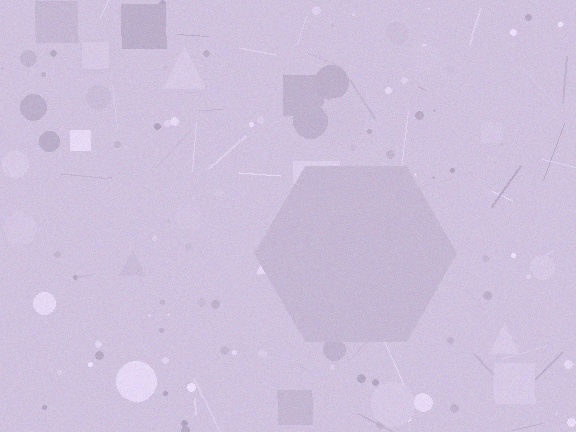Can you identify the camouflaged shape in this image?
The camouflaged shape is a hexagon.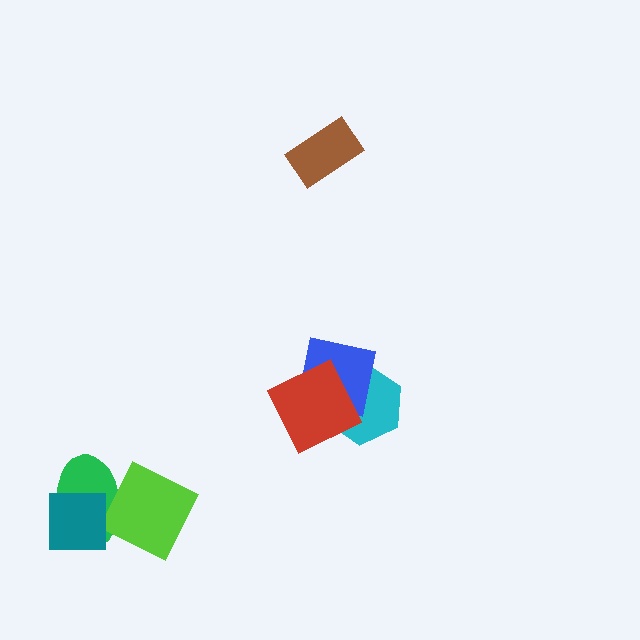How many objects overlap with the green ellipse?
2 objects overlap with the green ellipse.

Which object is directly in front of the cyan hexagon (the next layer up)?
The blue square is directly in front of the cyan hexagon.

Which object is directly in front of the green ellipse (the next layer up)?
The lime square is directly in front of the green ellipse.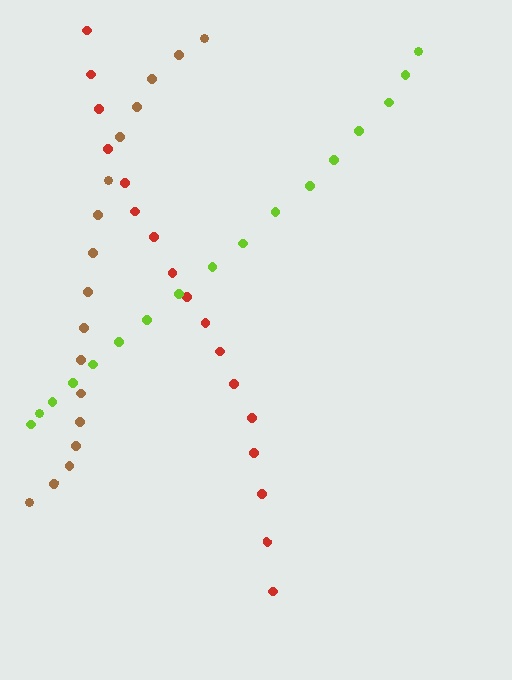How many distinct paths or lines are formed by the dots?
There are 3 distinct paths.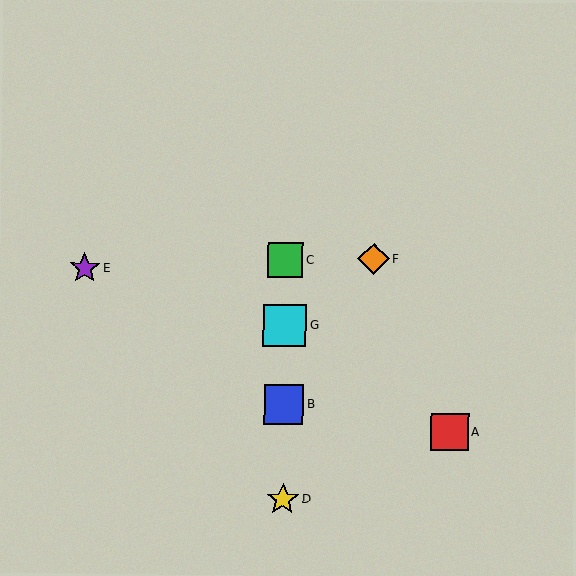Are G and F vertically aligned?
No, G is at x≈285 and F is at x≈374.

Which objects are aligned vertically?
Objects B, C, D, G are aligned vertically.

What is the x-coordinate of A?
Object A is at x≈450.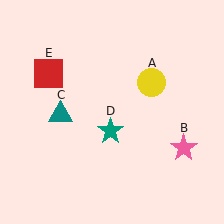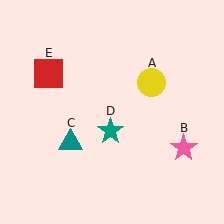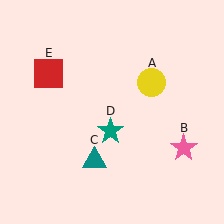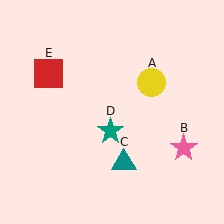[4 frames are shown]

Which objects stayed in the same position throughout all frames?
Yellow circle (object A) and pink star (object B) and teal star (object D) and red square (object E) remained stationary.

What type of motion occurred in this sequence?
The teal triangle (object C) rotated counterclockwise around the center of the scene.